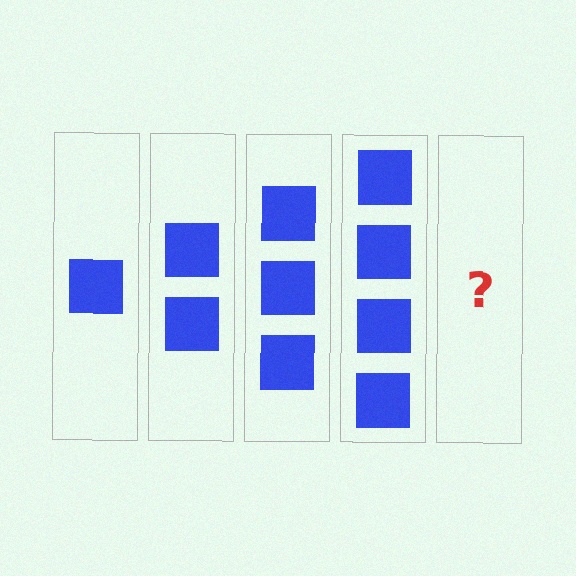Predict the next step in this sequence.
The next step is 5 squares.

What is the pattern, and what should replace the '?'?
The pattern is that each step adds one more square. The '?' should be 5 squares.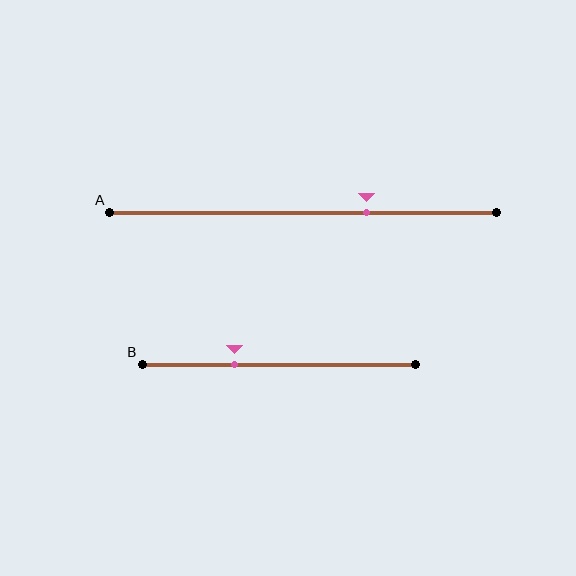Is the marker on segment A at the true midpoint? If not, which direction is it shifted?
No, the marker on segment A is shifted to the right by about 16% of the segment length.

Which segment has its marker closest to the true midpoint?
Segment B has its marker closest to the true midpoint.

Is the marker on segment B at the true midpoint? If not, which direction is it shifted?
No, the marker on segment B is shifted to the left by about 16% of the segment length.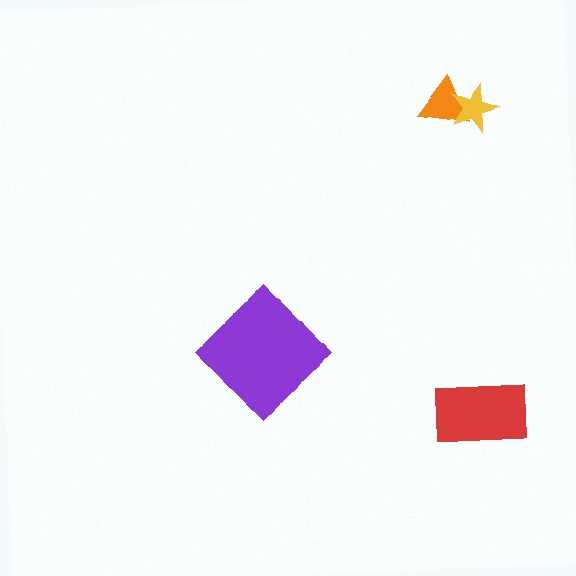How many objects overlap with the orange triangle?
1 object overlaps with the orange triangle.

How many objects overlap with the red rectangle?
0 objects overlap with the red rectangle.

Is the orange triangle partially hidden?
Yes, it is partially covered by another shape.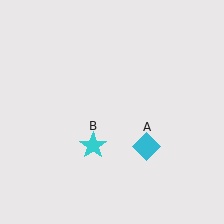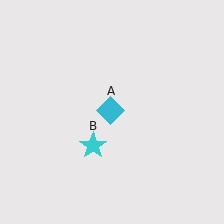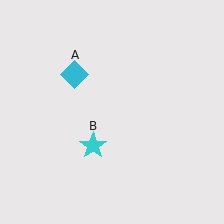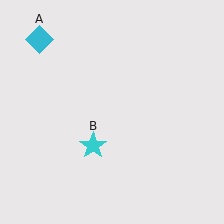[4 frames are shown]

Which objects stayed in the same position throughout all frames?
Cyan star (object B) remained stationary.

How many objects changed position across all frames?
1 object changed position: cyan diamond (object A).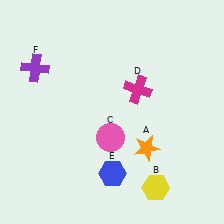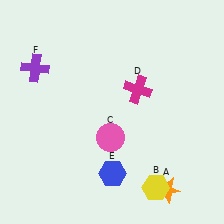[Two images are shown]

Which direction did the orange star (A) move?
The orange star (A) moved down.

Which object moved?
The orange star (A) moved down.